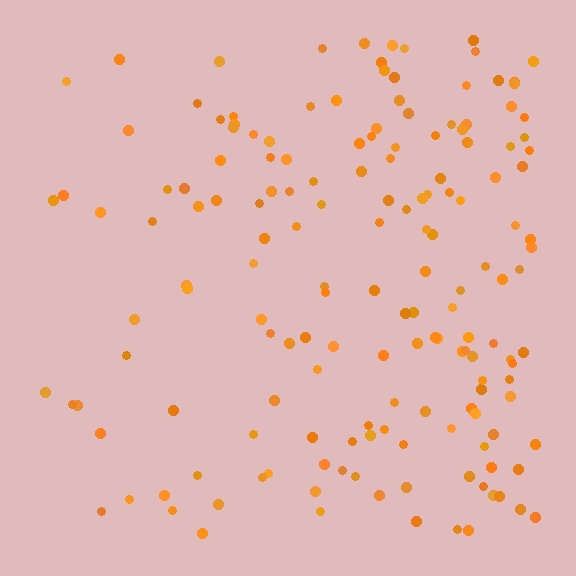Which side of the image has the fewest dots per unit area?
The left.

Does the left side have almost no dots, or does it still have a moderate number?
Still a moderate number, just noticeably fewer than the right.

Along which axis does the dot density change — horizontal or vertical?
Horizontal.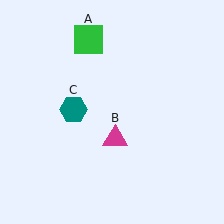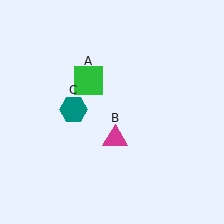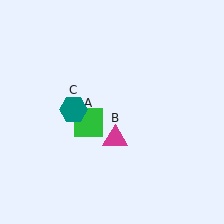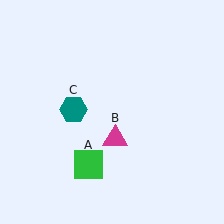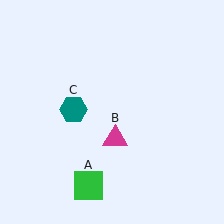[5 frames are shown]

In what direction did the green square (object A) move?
The green square (object A) moved down.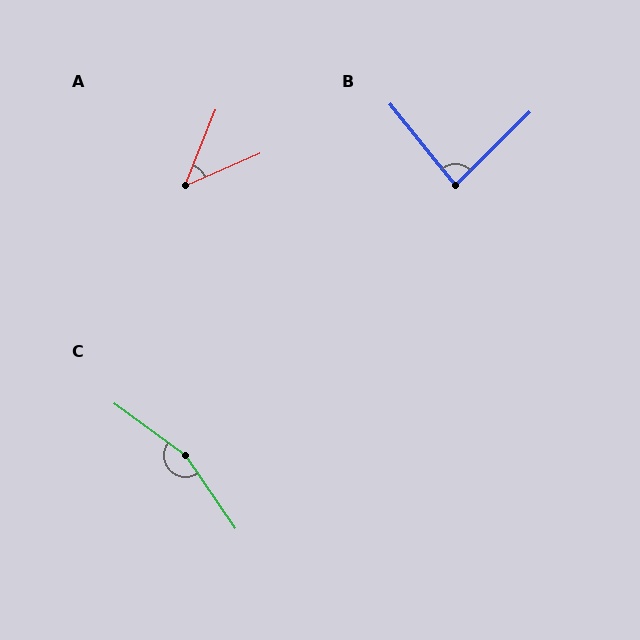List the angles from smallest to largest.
A (44°), B (85°), C (161°).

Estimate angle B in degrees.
Approximately 85 degrees.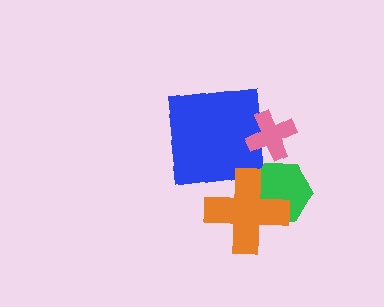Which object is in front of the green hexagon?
The orange cross is in front of the green hexagon.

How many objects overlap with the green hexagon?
1 object overlaps with the green hexagon.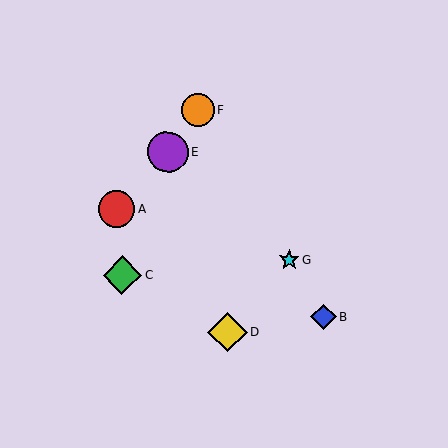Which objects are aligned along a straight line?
Objects B, F, G are aligned along a straight line.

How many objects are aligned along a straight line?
3 objects (B, F, G) are aligned along a straight line.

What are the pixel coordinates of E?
Object E is at (168, 152).